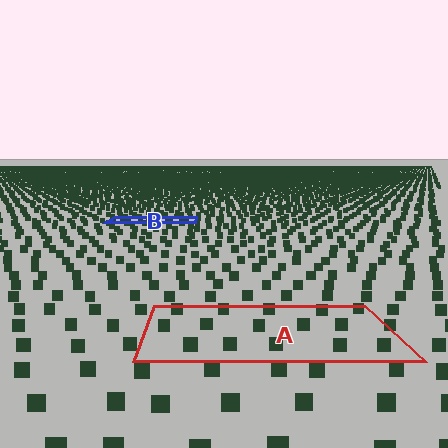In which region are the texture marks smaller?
The texture marks are smaller in region B, because it is farther away.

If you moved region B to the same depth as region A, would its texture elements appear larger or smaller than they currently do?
They would appear larger. At a closer depth, the same texture elements are projected at a bigger on-screen size.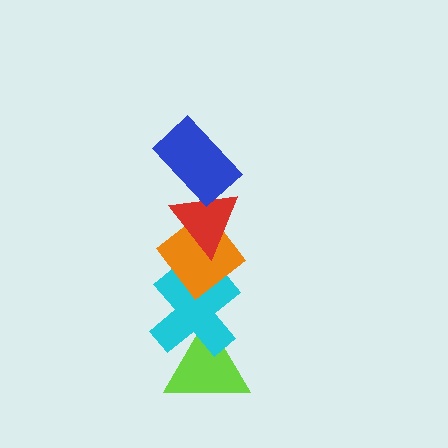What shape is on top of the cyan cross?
The orange diamond is on top of the cyan cross.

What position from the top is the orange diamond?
The orange diamond is 3rd from the top.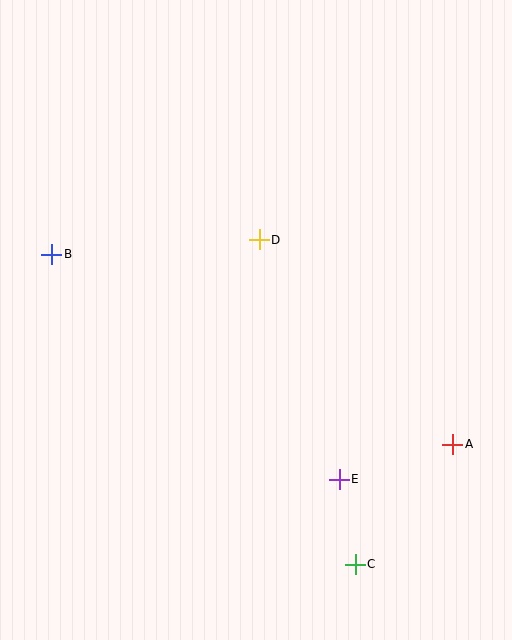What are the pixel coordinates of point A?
Point A is at (453, 444).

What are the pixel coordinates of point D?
Point D is at (259, 240).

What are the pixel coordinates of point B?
Point B is at (52, 254).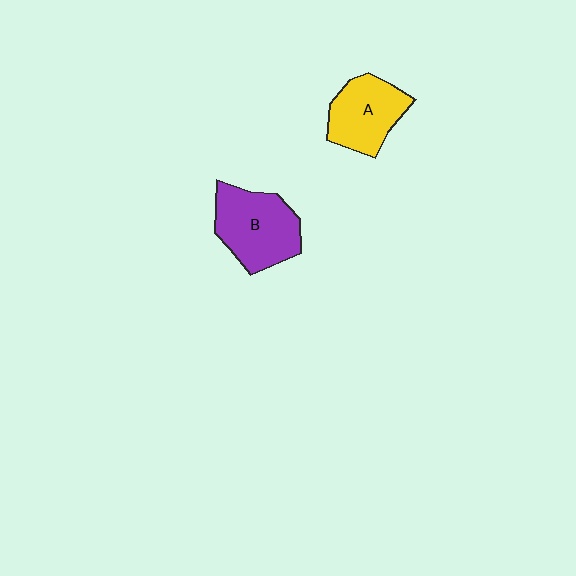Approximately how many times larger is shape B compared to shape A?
Approximately 1.2 times.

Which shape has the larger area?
Shape B (purple).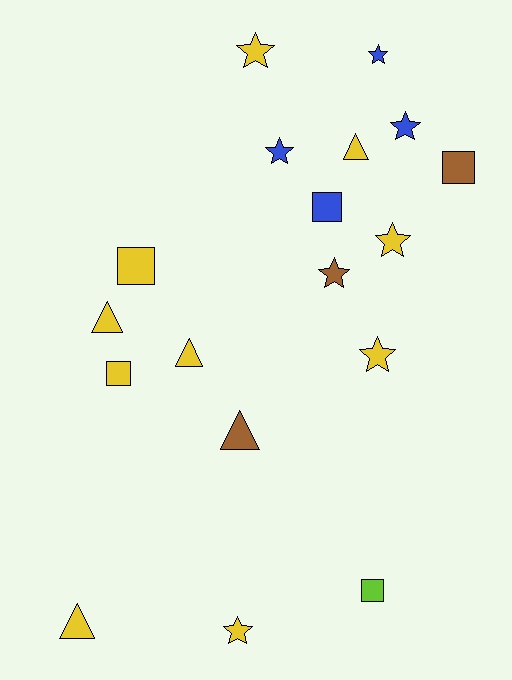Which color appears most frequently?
Yellow, with 10 objects.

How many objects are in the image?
There are 18 objects.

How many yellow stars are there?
There are 4 yellow stars.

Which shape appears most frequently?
Star, with 8 objects.